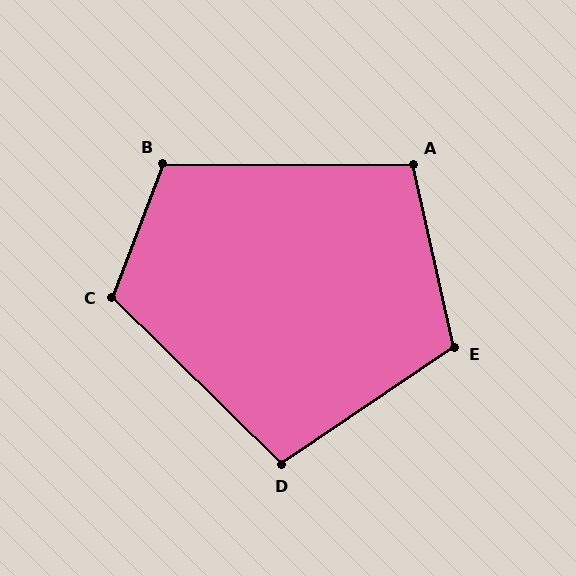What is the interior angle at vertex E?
Approximately 112 degrees (obtuse).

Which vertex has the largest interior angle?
C, at approximately 114 degrees.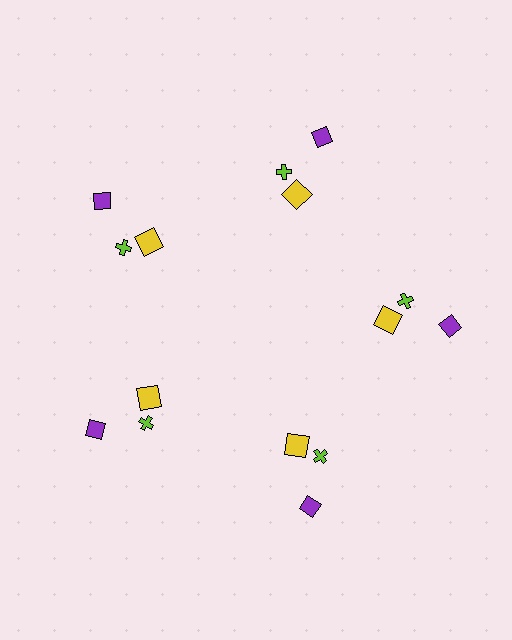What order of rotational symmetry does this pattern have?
This pattern has 5-fold rotational symmetry.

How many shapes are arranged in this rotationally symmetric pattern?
There are 15 shapes, arranged in 5 groups of 3.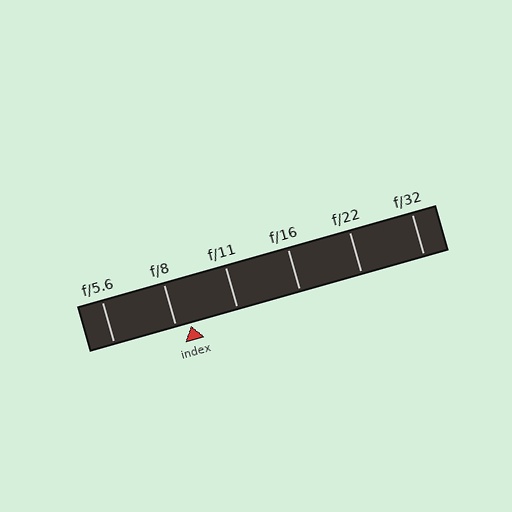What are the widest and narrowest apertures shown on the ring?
The widest aperture shown is f/5.6 and the narrowest is f/32.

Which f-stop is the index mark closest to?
The index mark is closest to f/8.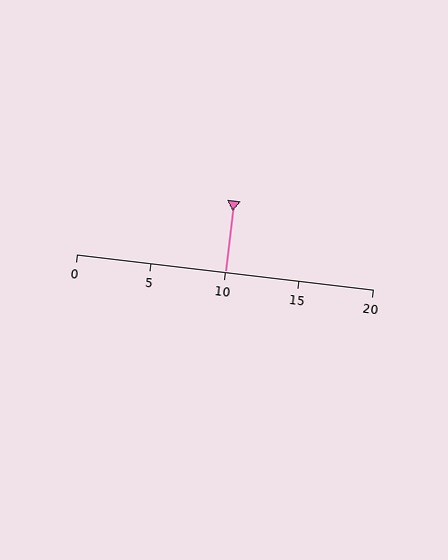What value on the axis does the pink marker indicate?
The marker indicates approximately 10.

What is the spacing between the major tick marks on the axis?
The major ticks are spaced 5 apart.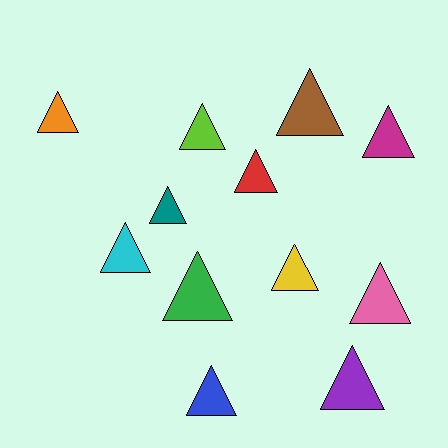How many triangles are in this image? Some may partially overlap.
There are 12 triangles.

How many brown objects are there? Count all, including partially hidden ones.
There is 1 brown object.